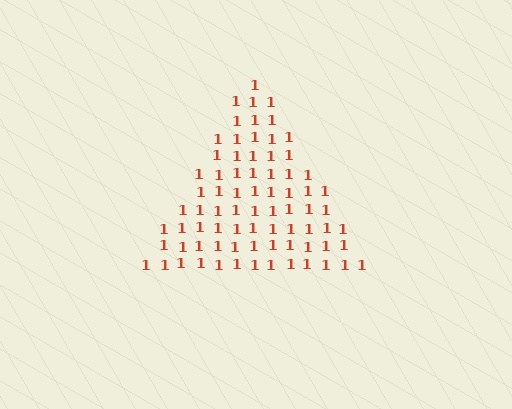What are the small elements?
The small elements are digit 1's.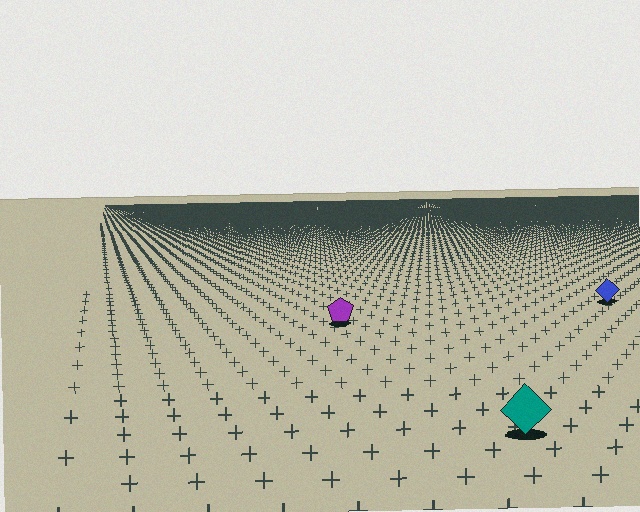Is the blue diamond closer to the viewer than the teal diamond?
No. The teal diamond is closer — you can tell from the texture gradient: the ground texture is coarser near it.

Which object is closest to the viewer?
The teal diamond is closest. The texture marks near it are larger and more spread out.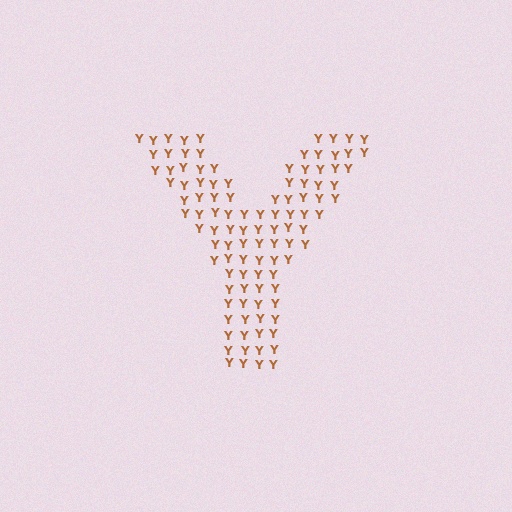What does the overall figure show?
The overall figure shows the letter Y.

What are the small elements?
The small elements are letter Y's.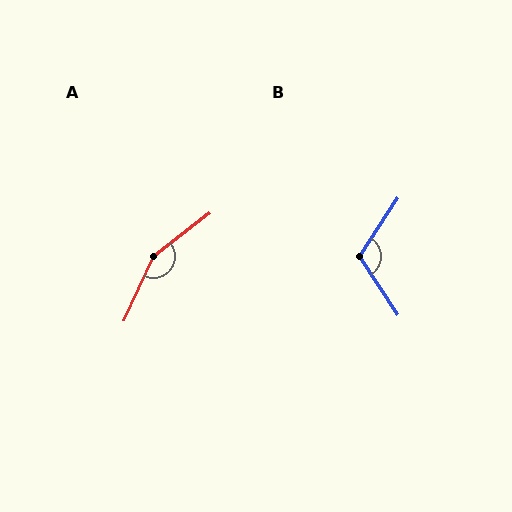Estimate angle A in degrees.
Approximately 152 degrees.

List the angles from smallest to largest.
B (113°), A (152°).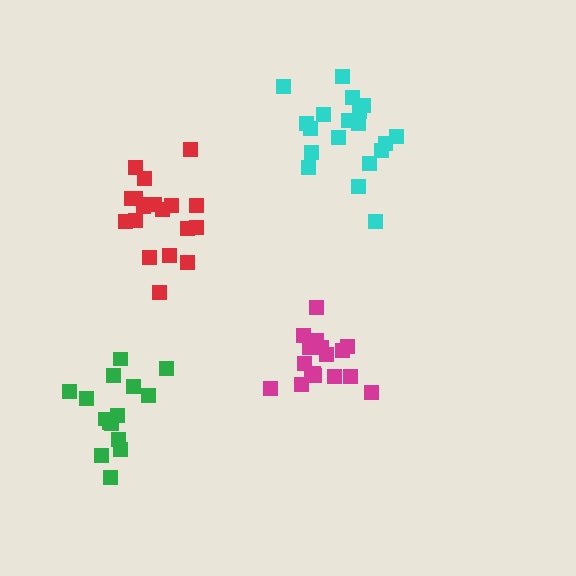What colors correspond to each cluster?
The clusters are colored: red, magenta, green, cyan.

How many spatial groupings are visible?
There are 4 spatial groupings.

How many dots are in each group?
Group 1: 19 dots, Group 2: 17 dots, Group 3: 15 dots, Group 4: 19 dots (70 total).